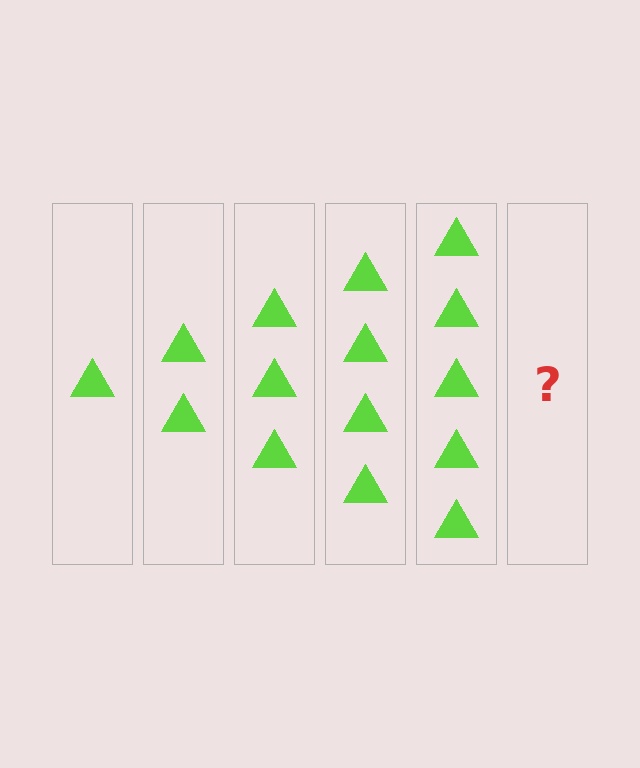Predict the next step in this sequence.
The next step is 6 triangles.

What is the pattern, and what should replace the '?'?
The pattern is that each step adds one more triangle. The '?' should be 6 triangles.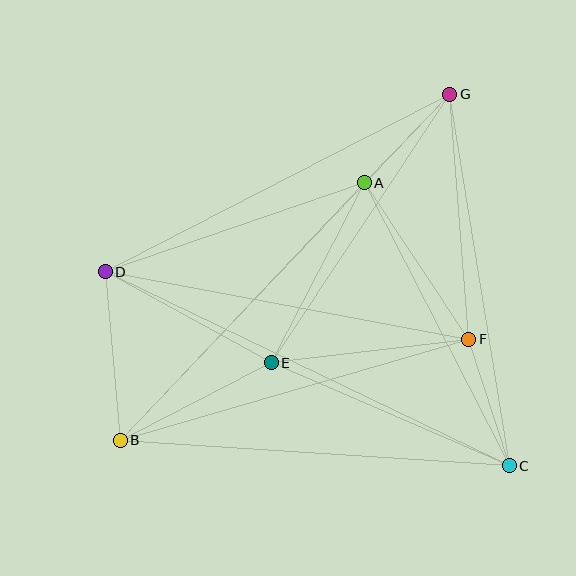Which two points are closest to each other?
Points A and G are closest to each other.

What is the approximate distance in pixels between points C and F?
The distance between C and F is approximately 133 pixels.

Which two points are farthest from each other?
Points B and G are farthest from each other.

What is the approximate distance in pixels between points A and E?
The distance between A and E is approximately 203 pixels.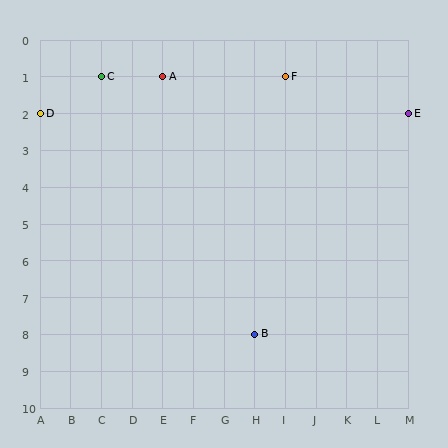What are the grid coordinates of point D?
Point D is at grid coordinates (A, 2).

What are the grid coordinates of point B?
Point B is at grid coordinates (H, 8).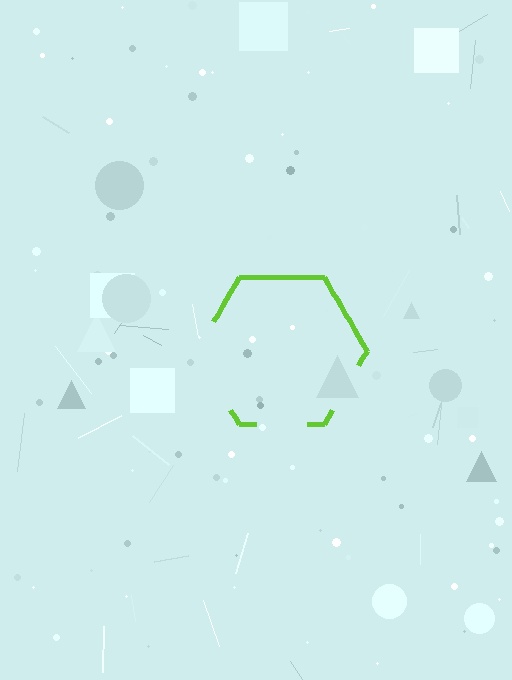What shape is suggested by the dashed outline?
The dashed outline suggests a hexagon.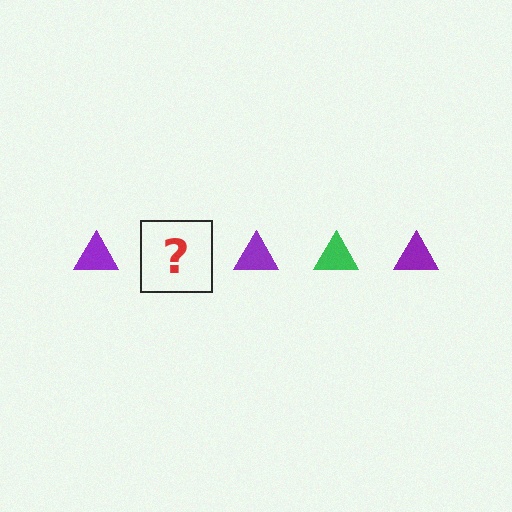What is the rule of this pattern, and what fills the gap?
The rule is that the pattern cycles through purple, green triangles. The gap should be filled with a green triangle.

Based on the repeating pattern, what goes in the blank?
The blank should be a green triangle.